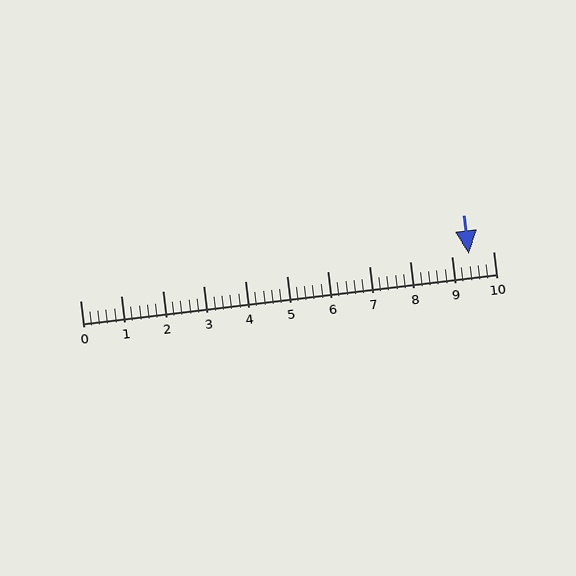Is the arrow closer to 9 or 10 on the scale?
The arrow is closer to 9.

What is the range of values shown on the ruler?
The ruler shows values from 0 to 10.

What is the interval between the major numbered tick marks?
The major tick marks are spaced 1 units apart.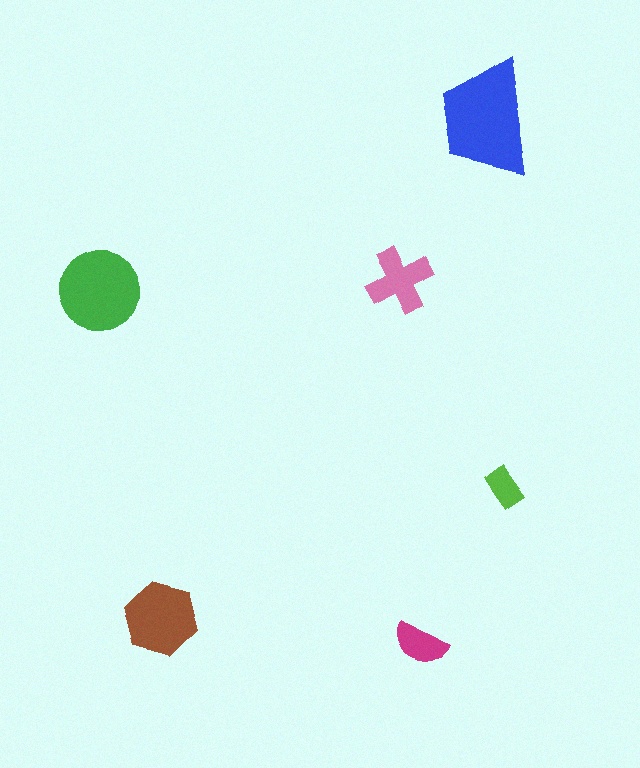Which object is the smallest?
The lime rectangle.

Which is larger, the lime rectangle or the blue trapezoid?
The blue trapezoid.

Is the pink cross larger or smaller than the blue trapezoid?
Smaller.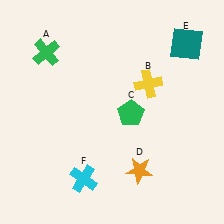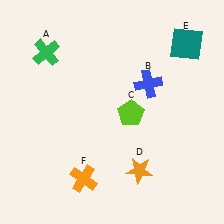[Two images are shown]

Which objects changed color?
B changed from yellow to blue. C changed from green to lime. F changed from cyan to orange.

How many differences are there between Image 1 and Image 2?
There are 3 differences between the two images.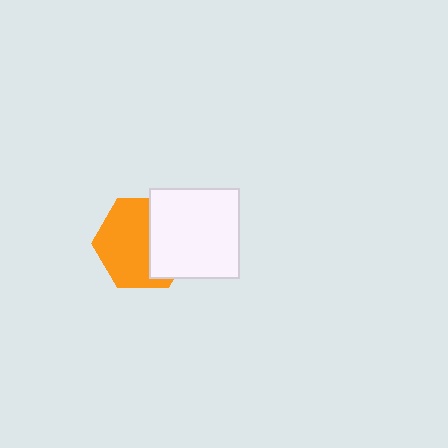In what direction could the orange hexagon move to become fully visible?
The orange hexagon could move left. That would shift it out from behind the white square entirely.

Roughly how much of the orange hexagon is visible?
About half of it is visible (roughly 61%).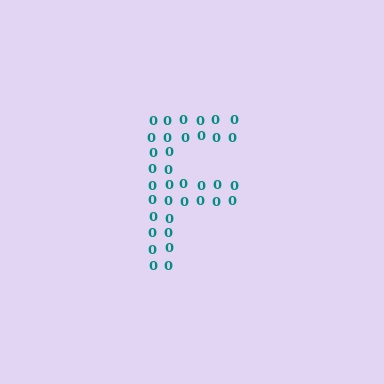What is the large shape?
The large shape is the letter F.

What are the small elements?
The small elements are digit 0's.